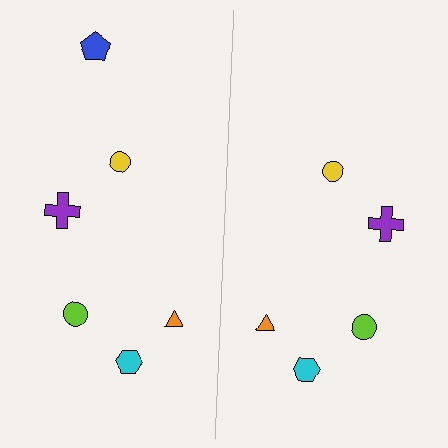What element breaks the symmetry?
A blue pentagon is missing from the right side.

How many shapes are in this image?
There are 11 shapes in this image.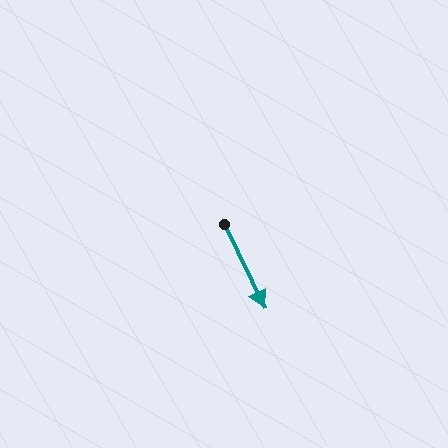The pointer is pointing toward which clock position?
Roughly 5 o'clock.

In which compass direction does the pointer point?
Southeast.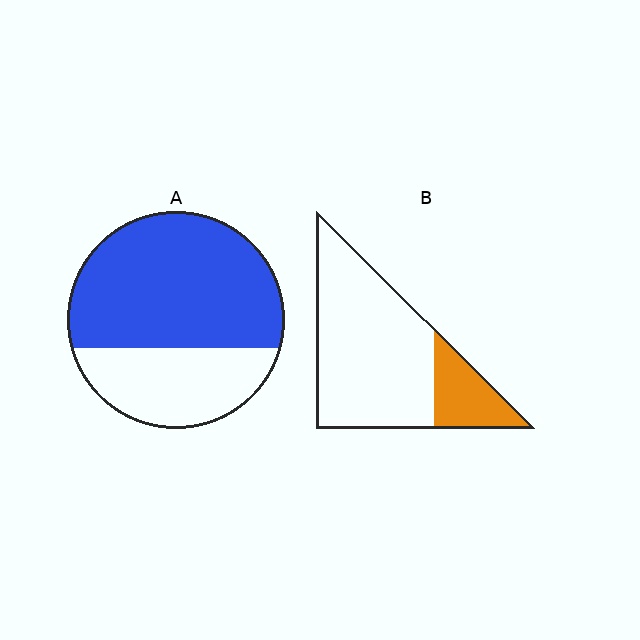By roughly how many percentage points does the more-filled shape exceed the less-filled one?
By roughly 45 percentage points (A over B).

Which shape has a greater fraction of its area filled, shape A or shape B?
Shape A.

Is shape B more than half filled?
No.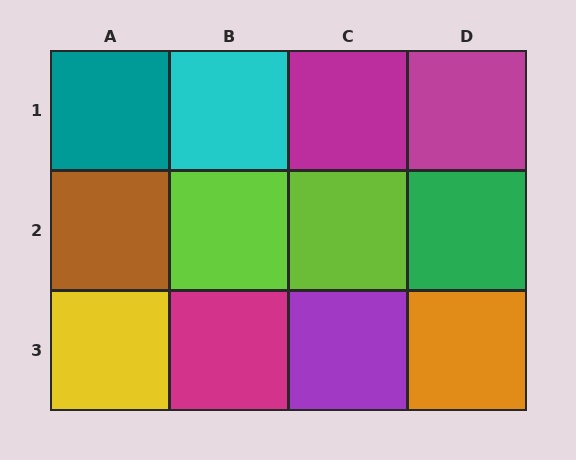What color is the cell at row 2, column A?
Brown.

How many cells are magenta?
3 cells are magenta.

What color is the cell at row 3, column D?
Orange.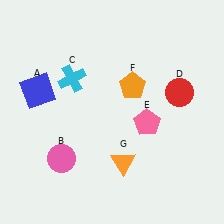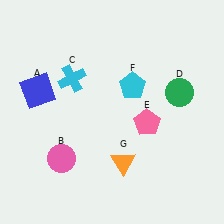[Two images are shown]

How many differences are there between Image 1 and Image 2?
There are 2 differences between the two images.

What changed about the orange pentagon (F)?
In Image 1, F is orange. In Image 2, it changed to cyan.